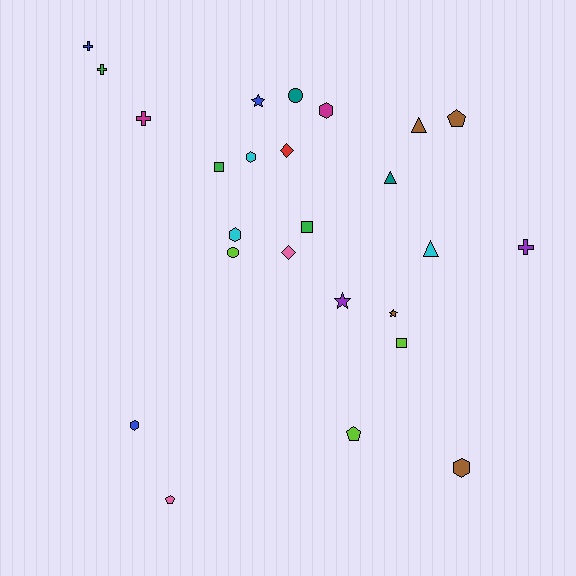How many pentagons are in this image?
There are 3 pentagons.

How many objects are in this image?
There are 25 objects.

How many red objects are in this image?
There is 1 red object.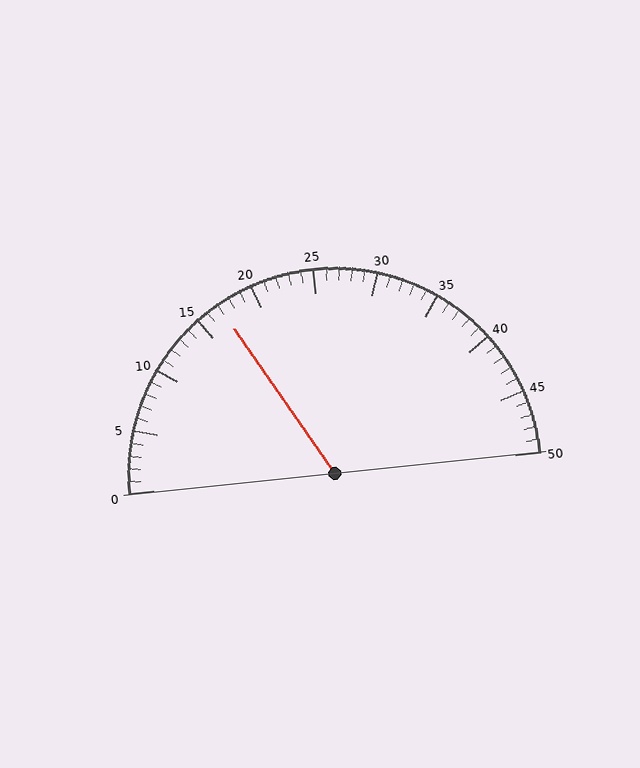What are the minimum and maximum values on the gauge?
The gauge ranges from 0 to 50.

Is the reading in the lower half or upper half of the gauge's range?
The reading is in the lower half of the range (0 to 50).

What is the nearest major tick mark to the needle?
The nearest major tick mark is 15.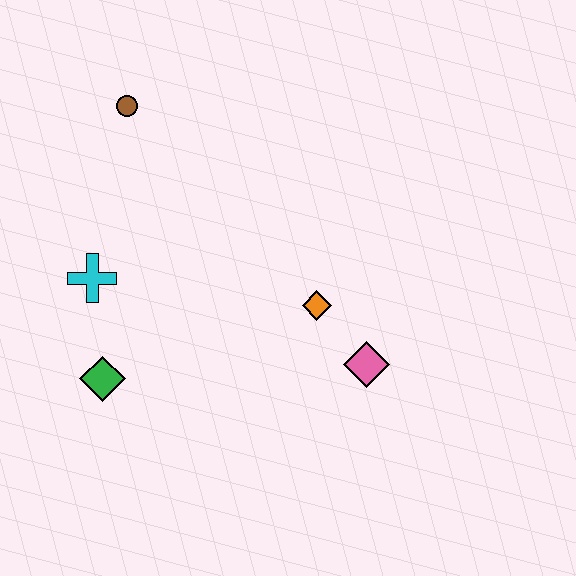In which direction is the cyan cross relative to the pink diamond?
The cyan cross is to the left of the pink diamond.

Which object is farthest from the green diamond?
The brown circle is farthest from the green diamond.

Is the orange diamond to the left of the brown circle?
No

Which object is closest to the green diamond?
The cyan cross is closest to the green diamond.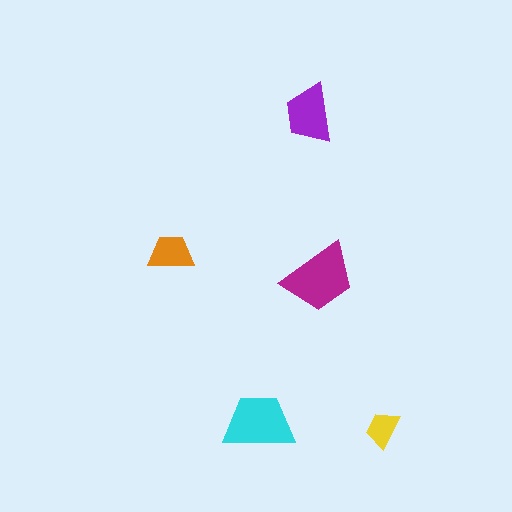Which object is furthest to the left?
The orange trapezoid is leftmost.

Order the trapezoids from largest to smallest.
the magenta one, the cyan one, the purple one, the orange one, the yellow one.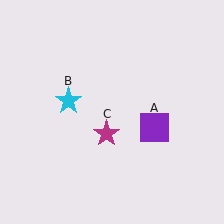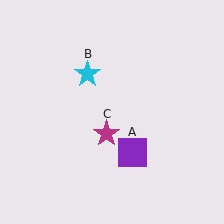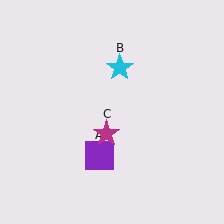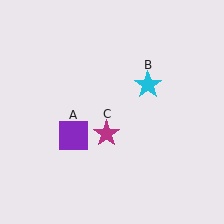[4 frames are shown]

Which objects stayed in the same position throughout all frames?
Magenta star (object C) remained stationary.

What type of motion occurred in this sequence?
The purple square (object A), cyan star (object B) rotated clockwise around the center of the scene.